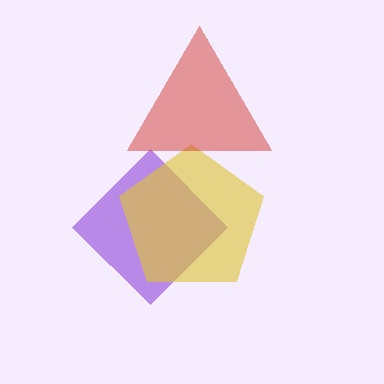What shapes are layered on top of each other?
The layered shapes are: a purple diamond, a yellow pentagon, a red triangle.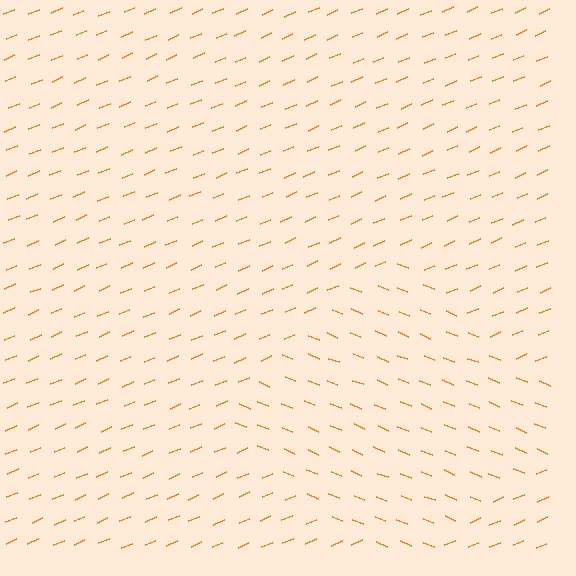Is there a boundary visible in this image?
Yes, there is a texture boundary formed by a change in line orientation.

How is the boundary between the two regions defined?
The boundary is defined purely by a change in line orientation (approximately 45 degrees difference). All lines are the same color and thickness.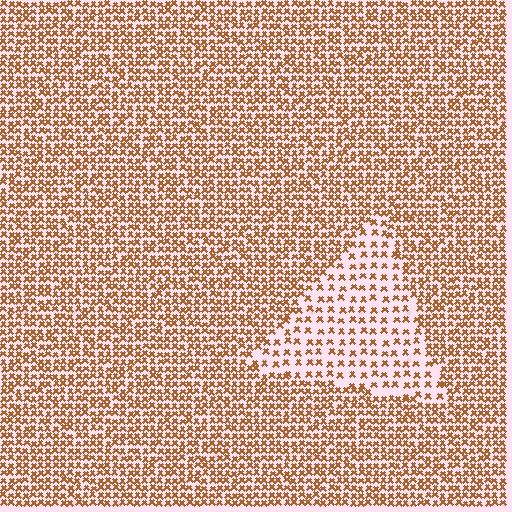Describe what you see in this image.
The image contains small brown elements arranged at two different densities. A triangle-shaped region is visible where the elements are less densely packed than the surrounding area.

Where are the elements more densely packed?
The elements are more densely packed outside the triangle boundary.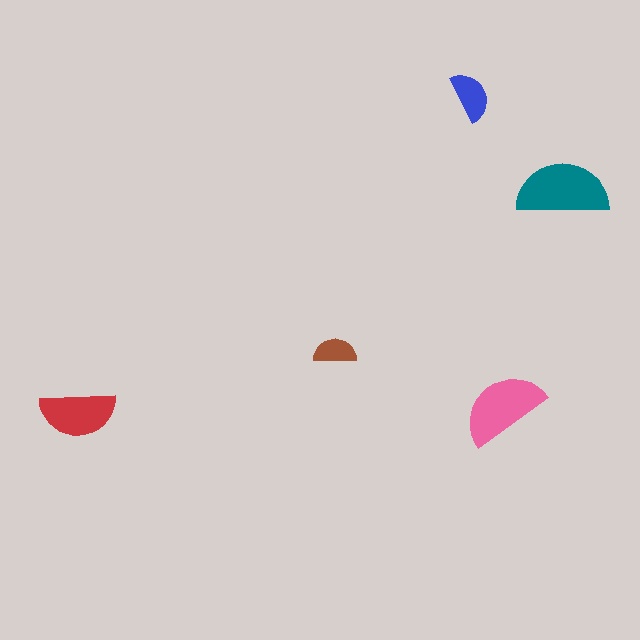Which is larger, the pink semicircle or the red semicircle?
The pink one.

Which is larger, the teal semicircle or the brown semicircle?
The teal one.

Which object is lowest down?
The red semicircle is bottommost.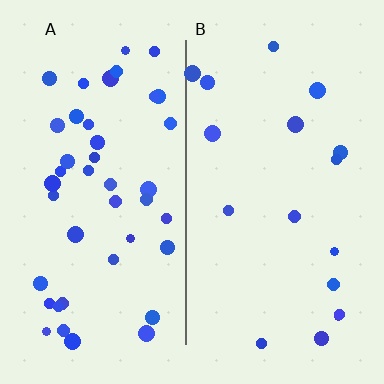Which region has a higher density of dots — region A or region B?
A (the left).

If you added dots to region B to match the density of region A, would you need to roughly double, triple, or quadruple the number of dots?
Approximately triple.